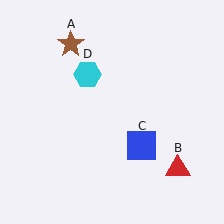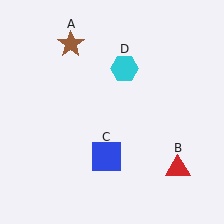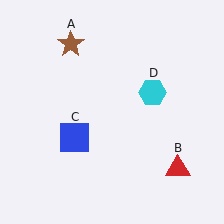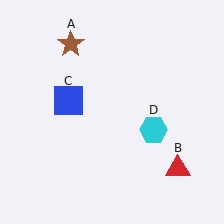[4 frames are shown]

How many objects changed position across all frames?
2 objects changed position: blue square (object C), cyan hexagon (object D).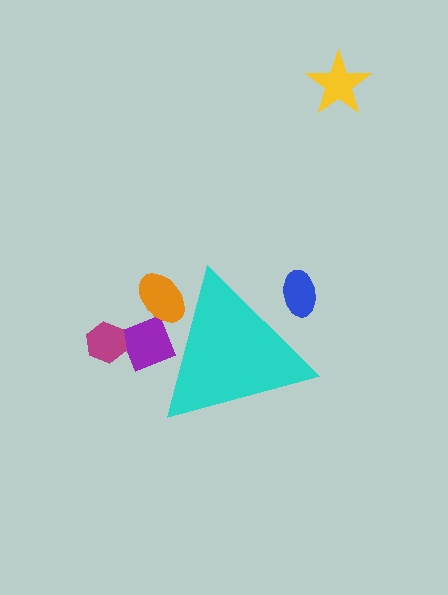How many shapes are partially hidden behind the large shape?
3 shapes are partially hidden.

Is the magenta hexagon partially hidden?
No, the magenta hexagon is fully visible.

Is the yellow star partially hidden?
No, the yellow star is fully visible.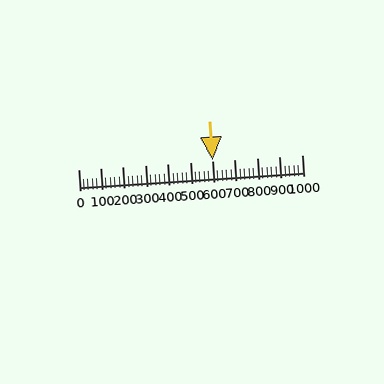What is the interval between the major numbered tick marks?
The major tick marks are spaced 100 units apart.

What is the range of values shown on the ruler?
The ruler shows values from 0 to 1000.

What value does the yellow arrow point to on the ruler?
The yellow arrow points to approximately 600.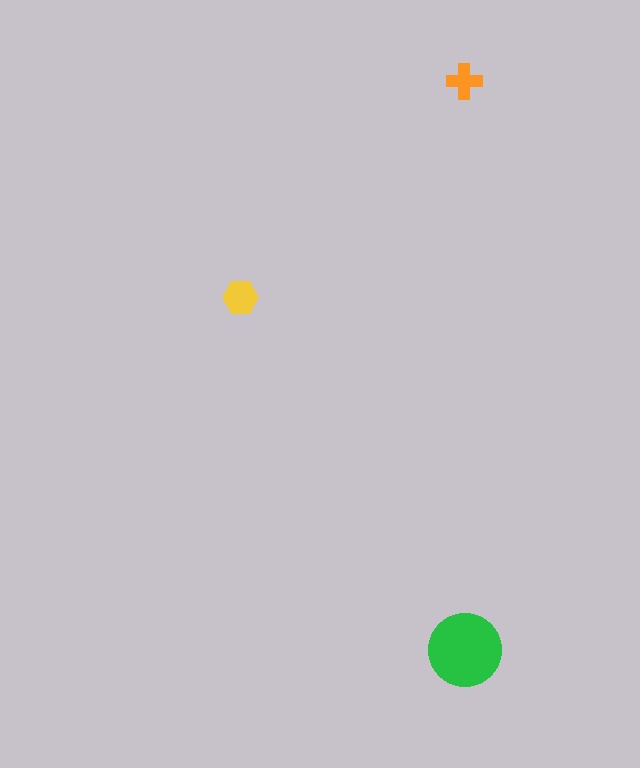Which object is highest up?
The orange cross is topmost.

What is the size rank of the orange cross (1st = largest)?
3rd.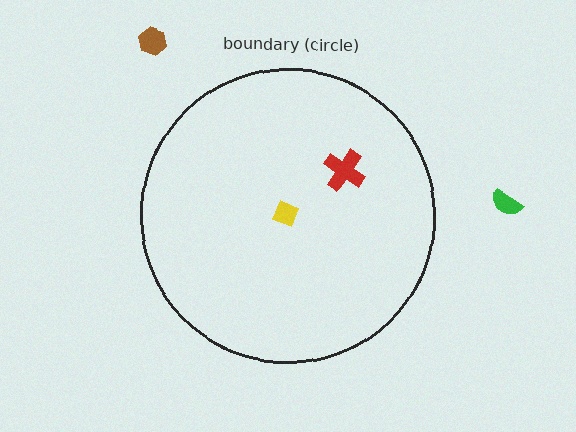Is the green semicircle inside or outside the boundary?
Outside.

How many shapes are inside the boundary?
2 inside, 2 outside.